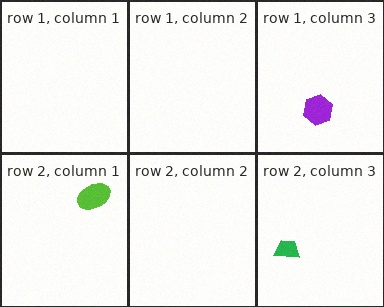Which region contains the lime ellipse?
The row 2, column 1 region.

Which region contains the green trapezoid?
The row 2, column 3 region.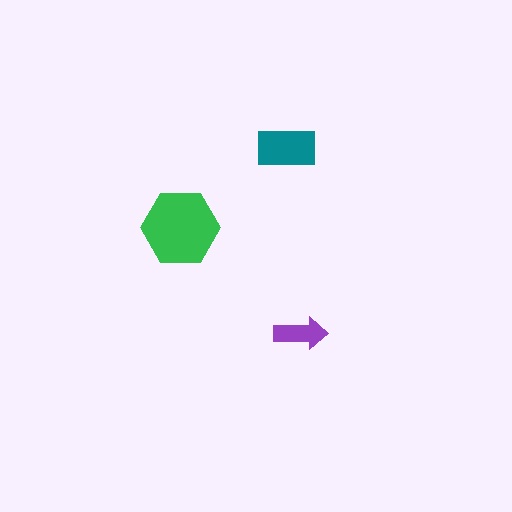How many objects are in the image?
There are 3 objects in the image.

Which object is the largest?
The green hexagon.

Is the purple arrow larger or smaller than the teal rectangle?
Smaller.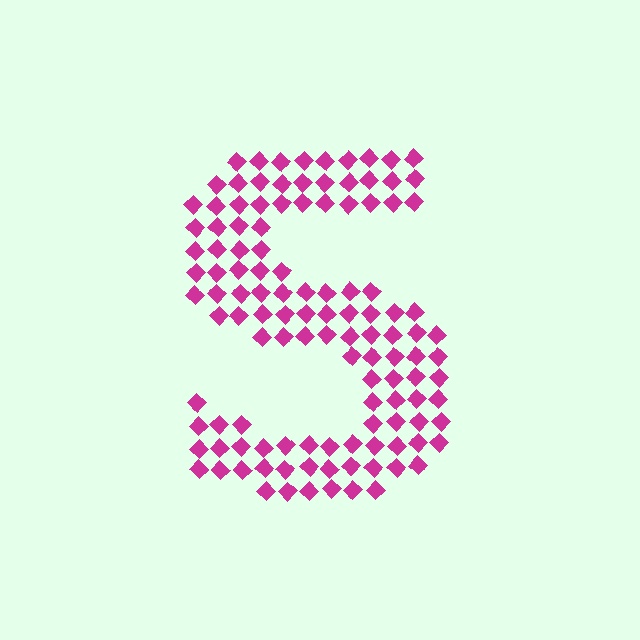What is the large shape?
The large shape is the letter S.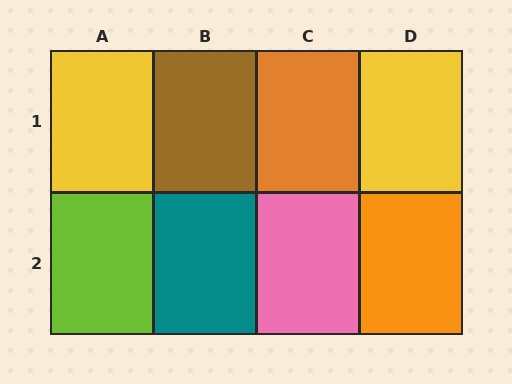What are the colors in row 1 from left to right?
Yellow, brown, orange, yellow.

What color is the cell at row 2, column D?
Orange.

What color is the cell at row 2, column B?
Teal.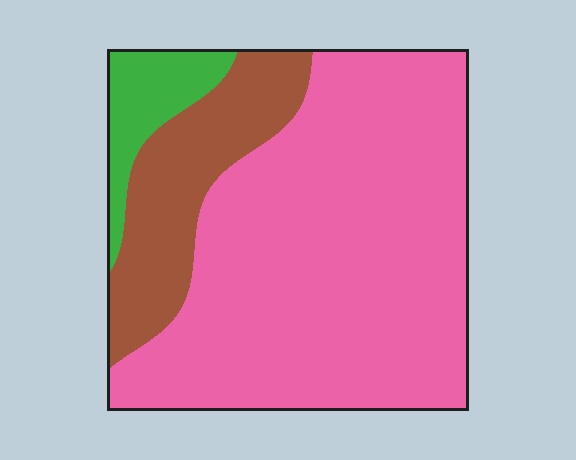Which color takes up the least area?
Green, at roughly 10%.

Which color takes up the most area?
Pink, at roughly 70%.